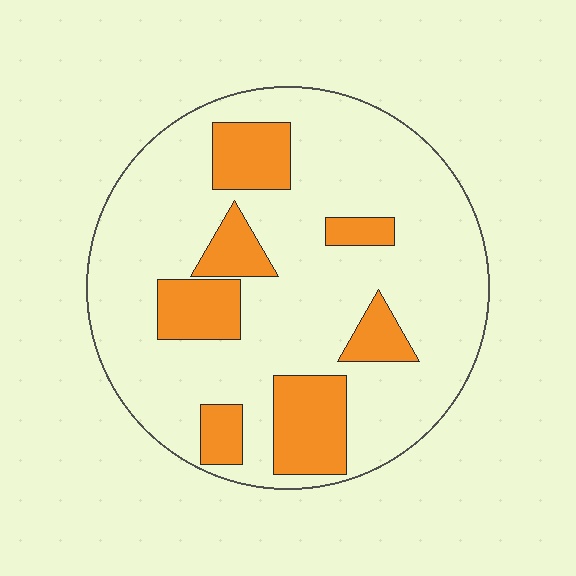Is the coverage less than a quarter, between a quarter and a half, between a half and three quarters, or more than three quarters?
Less than a quarter.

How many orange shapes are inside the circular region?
7.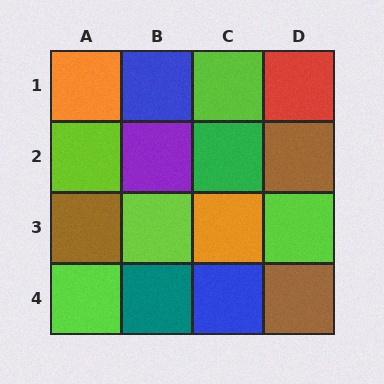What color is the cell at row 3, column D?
Lime.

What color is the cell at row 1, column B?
Blue.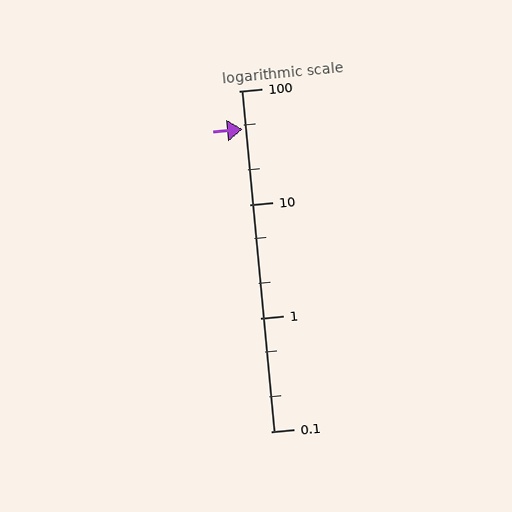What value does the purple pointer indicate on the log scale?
The pointer indicates approximately 46.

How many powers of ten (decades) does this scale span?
The scale spans 3 decades, from 0.1 to 100.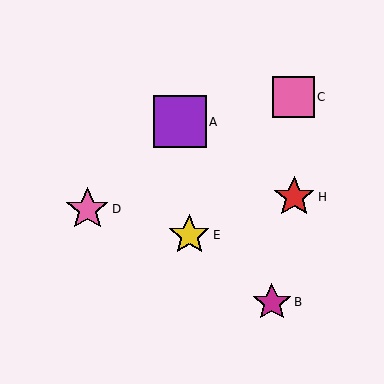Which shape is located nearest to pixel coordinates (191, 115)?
The purple square (labeled A) at (180, 122) is nearest to that location.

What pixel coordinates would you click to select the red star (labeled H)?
Click at (294, 197) to select the red star H.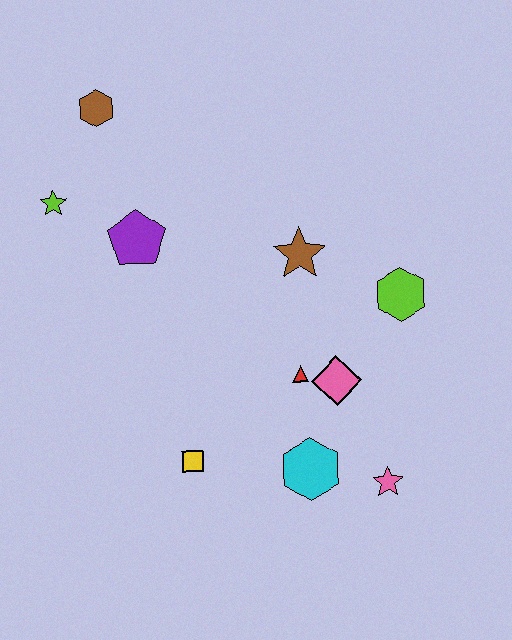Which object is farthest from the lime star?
The pink star is farthest from the lime star.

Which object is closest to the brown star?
The lime hexagon is closest to the brown star.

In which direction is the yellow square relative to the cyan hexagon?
The yellow square is to the left of the cyan hexagon.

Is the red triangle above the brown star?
No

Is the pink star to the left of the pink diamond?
No